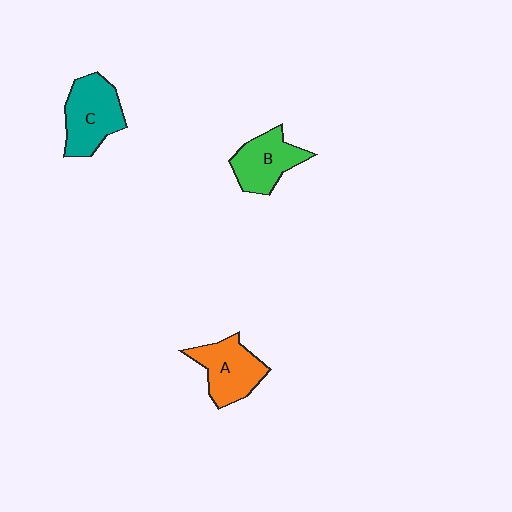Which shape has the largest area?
Shape C (teal).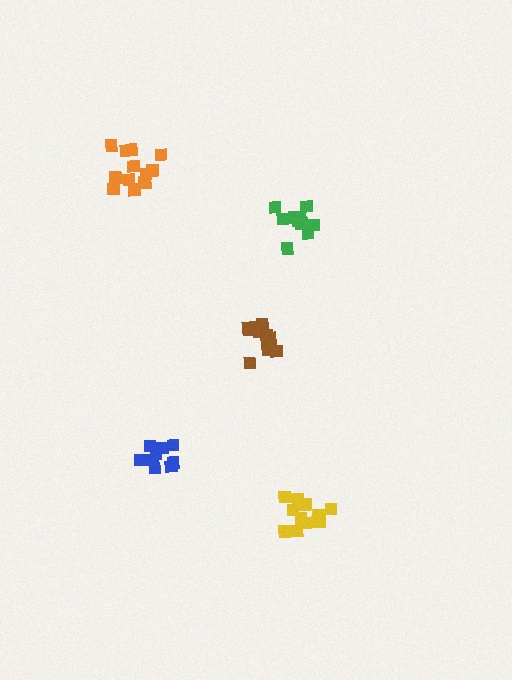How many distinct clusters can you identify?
There are 5 distinct clusters.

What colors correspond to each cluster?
The clusters are colored: green, blue, orange, brown, yellow.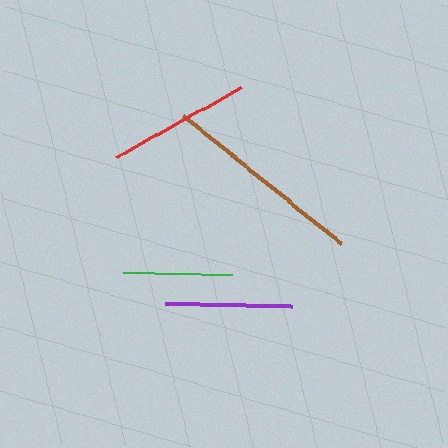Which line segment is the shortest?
The green line is the shortest at approximately 109 pixels.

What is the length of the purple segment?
The purple segment is approximately 128 pixels long.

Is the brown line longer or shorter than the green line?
The brown line is longer than the green line.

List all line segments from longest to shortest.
From longest to shortest: brown, red, purple, green.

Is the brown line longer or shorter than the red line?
The brown line is longer than the red line.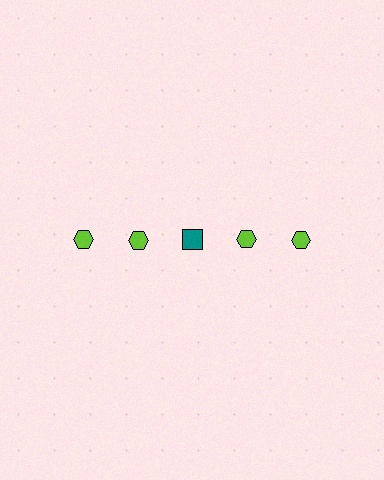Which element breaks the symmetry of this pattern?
The teal square in the top row, center column breaks the symmetry. All other shapes are lime hexagons.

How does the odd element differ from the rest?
It differs in both color (teal instead of lime) and shape (square instead of hexagon).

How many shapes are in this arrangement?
There are 5 shapes arranged in a grid pattern.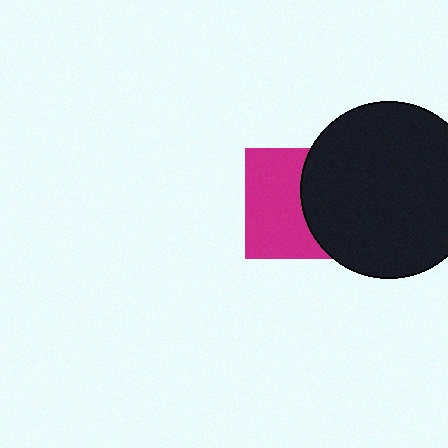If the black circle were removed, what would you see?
You would see the complete magenta square.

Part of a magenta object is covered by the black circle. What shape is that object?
It is a square.